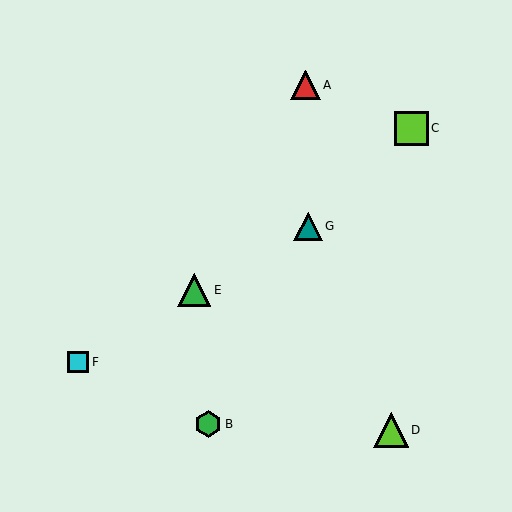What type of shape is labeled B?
Shape B is a green hexagon.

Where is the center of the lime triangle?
The center of the lime triangle is at (391, 430).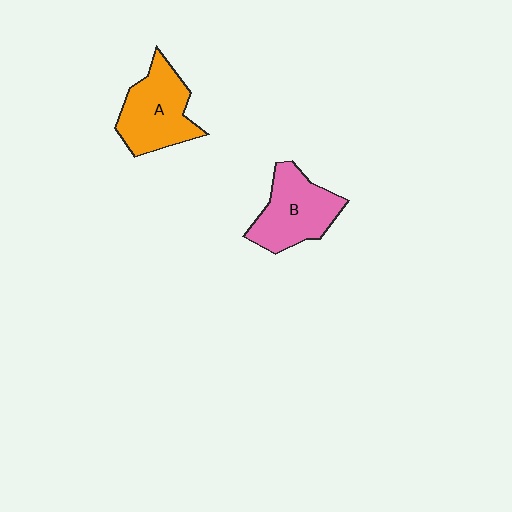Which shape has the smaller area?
Shape B (pink).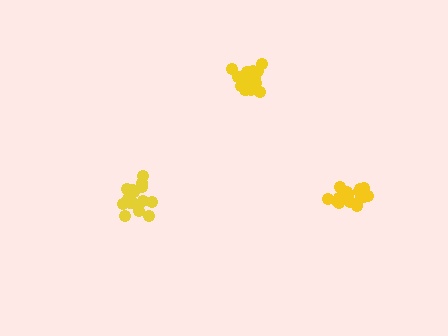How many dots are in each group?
Group 1: 15 dots, Group 2: 18 dots, Group 3: 18 dots (51 total).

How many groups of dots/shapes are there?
There are 3 groups.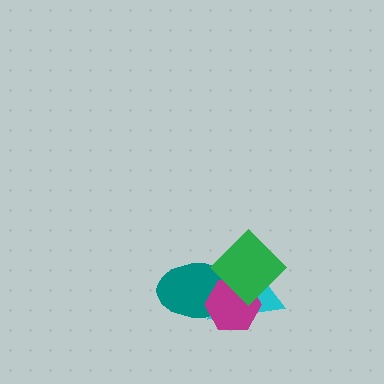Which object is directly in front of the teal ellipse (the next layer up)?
The magenta hexagon is directly in front of the teal ellipse.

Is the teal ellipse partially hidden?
Yes, it is partially covered by another shape.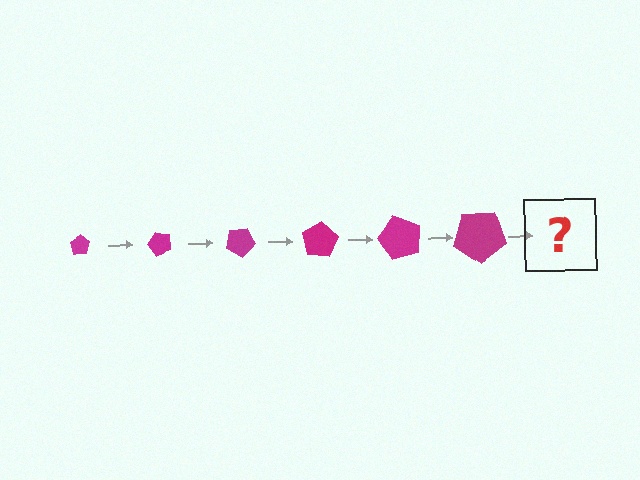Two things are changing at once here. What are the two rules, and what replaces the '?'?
The two rules are that the pentagon grows larger each step and it rotates 50 degrees each step. The '?' should be a pentagon, larger than the previous one and rotated 300 degrees from the start.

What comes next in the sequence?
The next element should be a pentagon, larger than the previous one and rotated 300 degrees from the start.